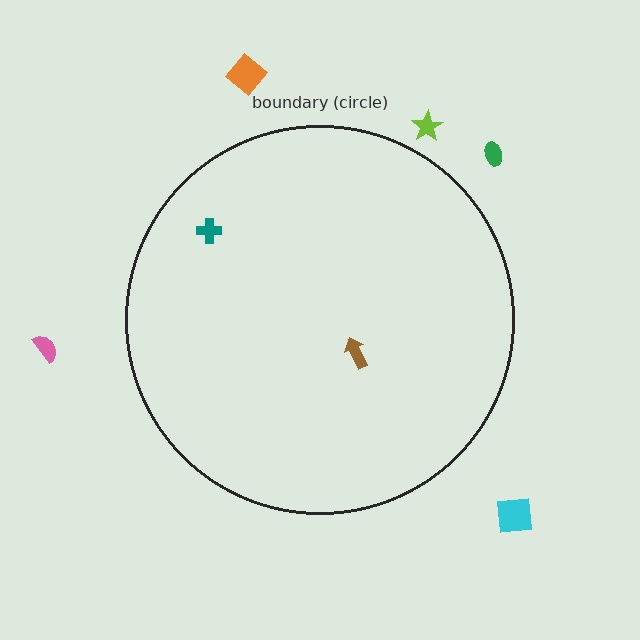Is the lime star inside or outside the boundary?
Outside.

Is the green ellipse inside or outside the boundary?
Outside.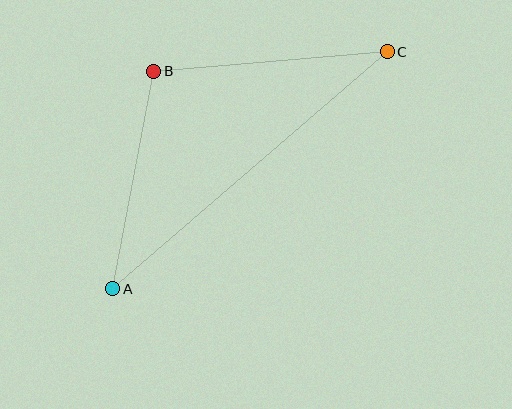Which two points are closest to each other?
Points A and B are closest to each other.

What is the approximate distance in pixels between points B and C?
The distance between B and C is approximately 234 pixels.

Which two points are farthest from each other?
Points A and C are farthest from each other.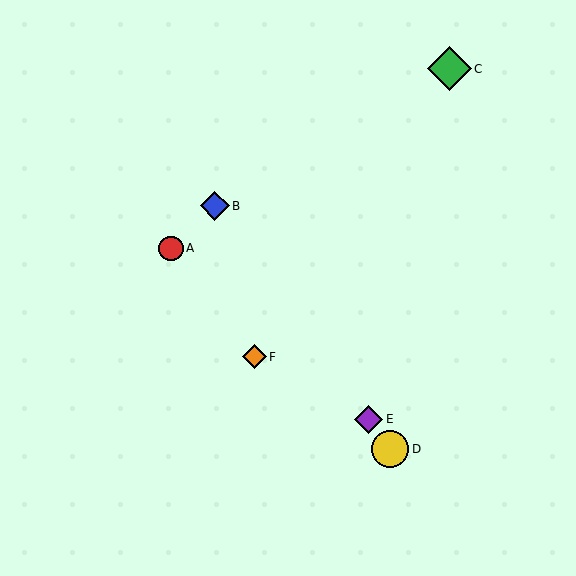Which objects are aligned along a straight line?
Objects B, D, E are aligned along a straight line.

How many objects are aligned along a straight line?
3 objects (B, D, E) are aligned along a straight line.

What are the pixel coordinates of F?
Object F is at (254, 357).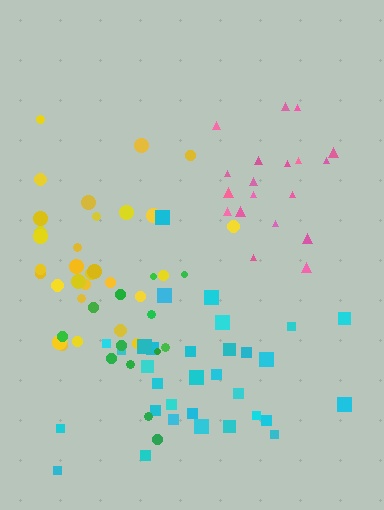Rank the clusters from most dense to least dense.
pink, green, yellow, cyan.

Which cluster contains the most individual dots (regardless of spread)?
Cyan (32).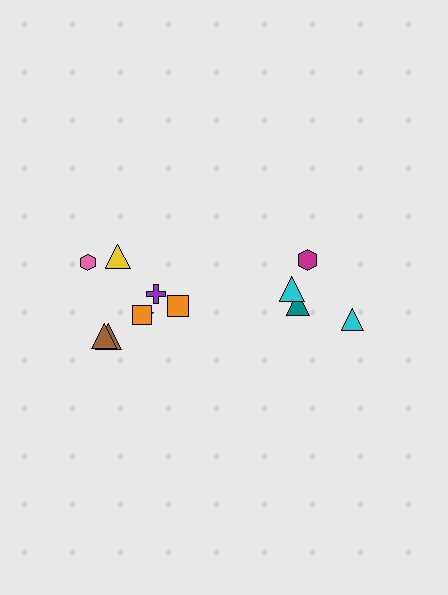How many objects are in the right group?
There are 4 objects.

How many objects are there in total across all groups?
There are 12 objects.